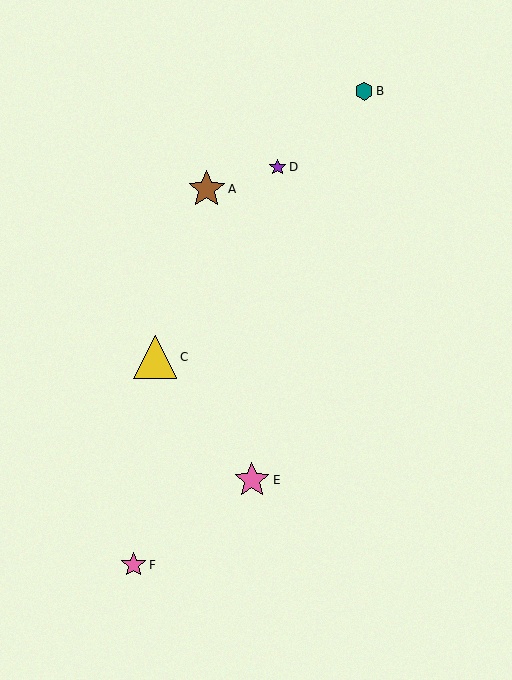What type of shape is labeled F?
Shape F is a pink star.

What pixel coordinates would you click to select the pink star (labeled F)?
Click at (134, 565) to select the pink star F.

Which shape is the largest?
The yellow triangle (labeled C) is the largest.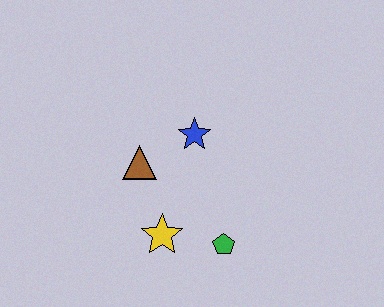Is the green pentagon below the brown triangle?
Yes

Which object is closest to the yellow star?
The green pentagon is closest to the yellow star.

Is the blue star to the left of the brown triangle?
No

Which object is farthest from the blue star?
The green pentagon is farthest from the blue star.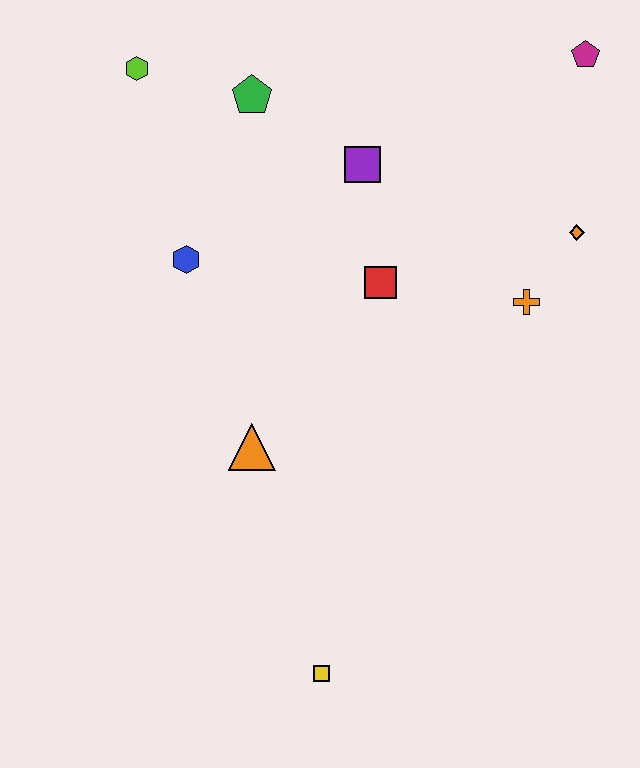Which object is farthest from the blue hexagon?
The magenta pentagon is farthest from the blue hexagon.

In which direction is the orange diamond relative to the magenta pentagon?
The orange diamond is below the magenta pentagon.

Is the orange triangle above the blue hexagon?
No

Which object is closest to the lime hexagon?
The green pentagon is closest to the lime hexagon.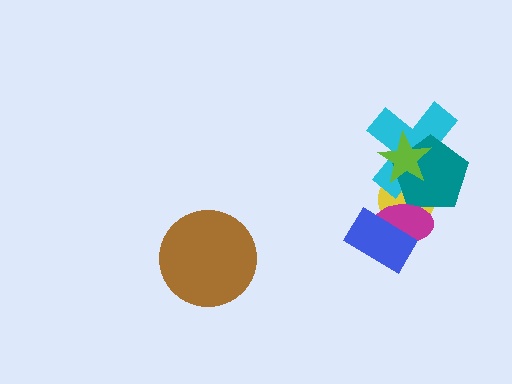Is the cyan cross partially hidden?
Yes, it is partially covered by another shape.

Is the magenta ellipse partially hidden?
Yes, it is partially covered by another shape.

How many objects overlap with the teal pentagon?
4 objects overlap with the teal pentagon.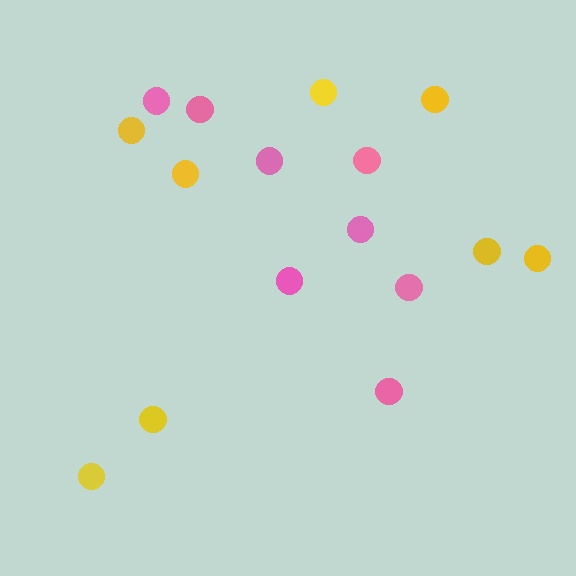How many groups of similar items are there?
There are 2 groups: one group of pink circles (8) and one group of yellow circles (8).